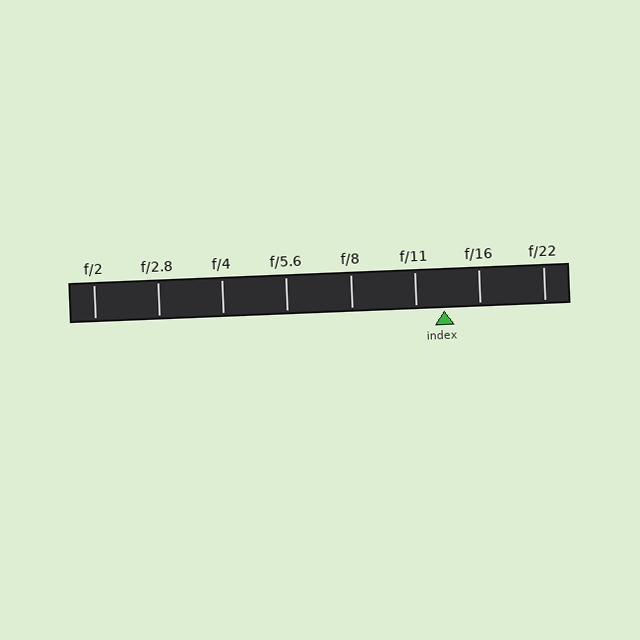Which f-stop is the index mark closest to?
The index mark is closest to f/11.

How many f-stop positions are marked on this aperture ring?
There are 8 f-stop positions marked.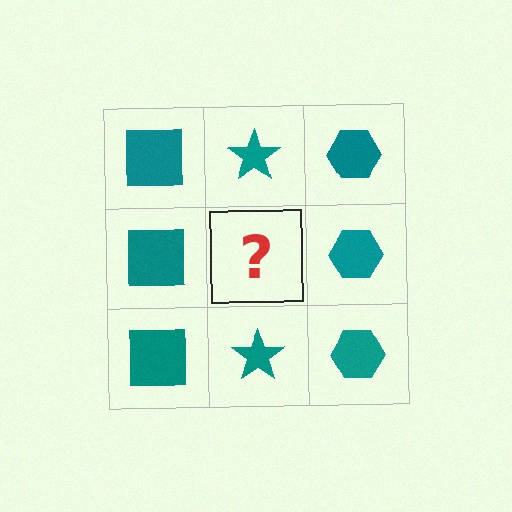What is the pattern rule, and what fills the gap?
The rule is that each column has a consistent shape. The gap should be filled with a teal star.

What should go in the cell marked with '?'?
The missing cell should contain a teal star.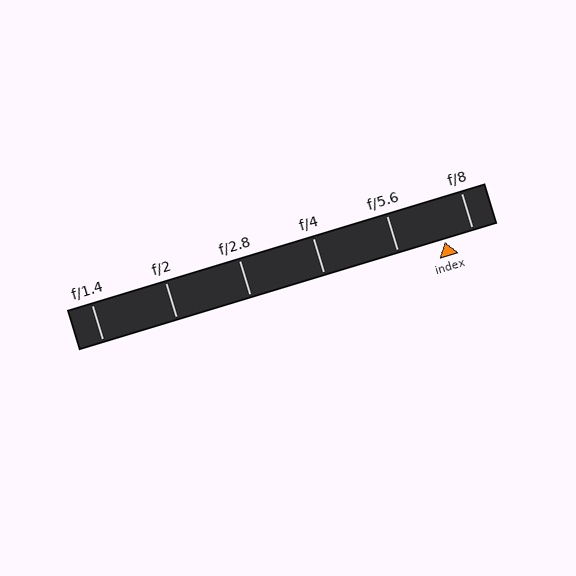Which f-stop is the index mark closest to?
The index mark is closest to f/8.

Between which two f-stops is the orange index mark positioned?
The index mark is between f/5.6 and f/8.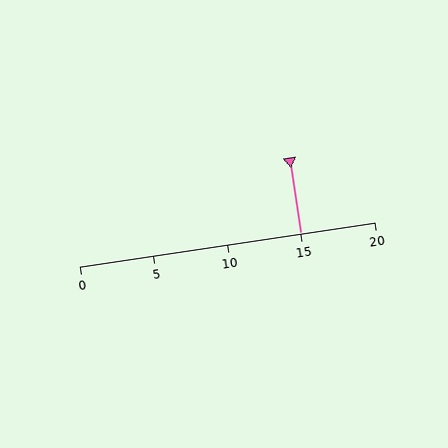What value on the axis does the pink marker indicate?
The marker indicates approximately 15.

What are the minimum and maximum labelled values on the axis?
The axis runs from 0 to 20.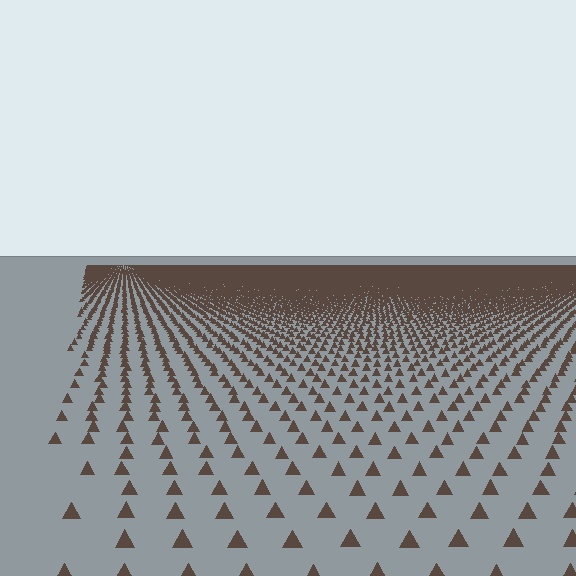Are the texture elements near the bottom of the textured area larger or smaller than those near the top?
Larger. Near the bottom, elements are closer to the viewer and appear at a bigger on-screen size.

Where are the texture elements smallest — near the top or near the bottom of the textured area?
Near the top.